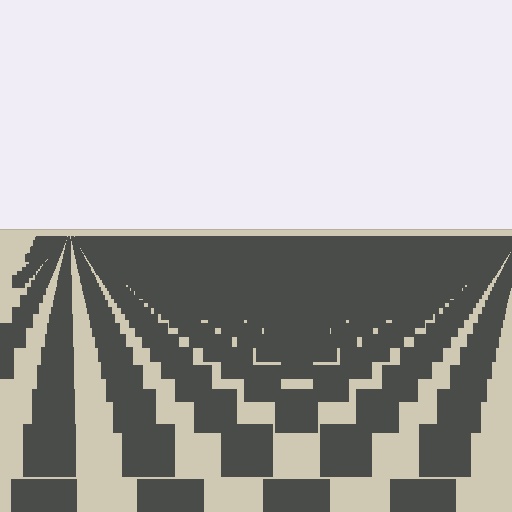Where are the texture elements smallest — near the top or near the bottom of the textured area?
Near the top.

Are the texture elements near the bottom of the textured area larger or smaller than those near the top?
Larger. Near the bottom, elements are closer to the viewer and appear at a bigger on-screen size.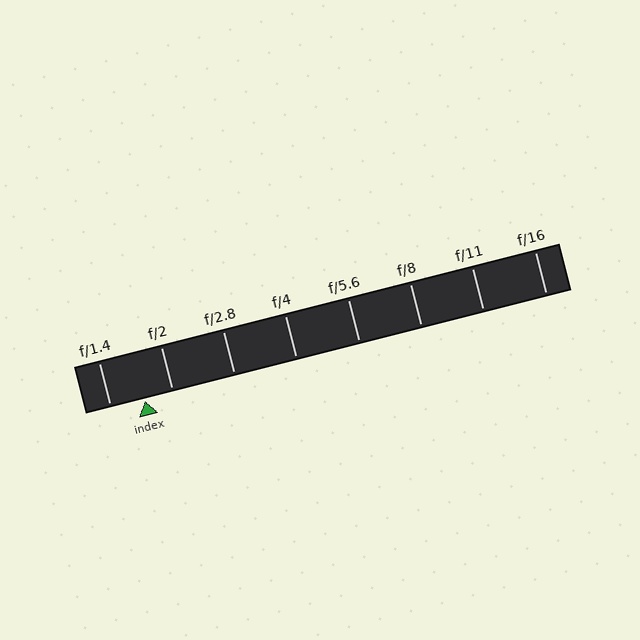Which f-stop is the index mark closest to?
The index mark is closest to f/2.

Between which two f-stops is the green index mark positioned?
The index mark is between f/1.4 and f/2.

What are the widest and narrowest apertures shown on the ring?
The widest aperture shown is f/1.4 and the narrowest is f/16.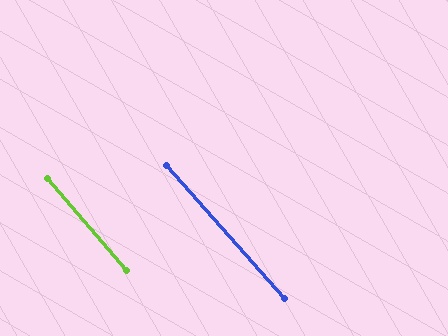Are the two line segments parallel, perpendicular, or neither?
Parallel — their directions differ by only 0.8°.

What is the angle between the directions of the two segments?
Approximately 1 degree.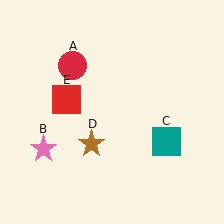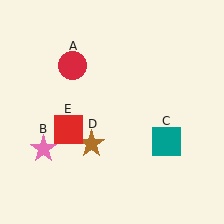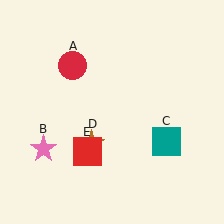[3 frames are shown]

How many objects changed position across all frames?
1 object changed position: red square (object E).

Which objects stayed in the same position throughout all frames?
Red circle (object A) and pink star (object B) and teal square (object C) and brown star (object D) remained stationary.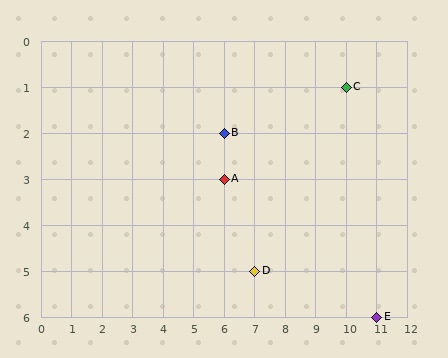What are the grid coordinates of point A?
Point A is at grid coordinates (6, 3).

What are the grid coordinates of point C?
Point C is at grid coordinates (10, 1).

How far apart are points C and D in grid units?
Points C and D are 3 columns and 4 rows apart (about 5.0 grid units diagonally).